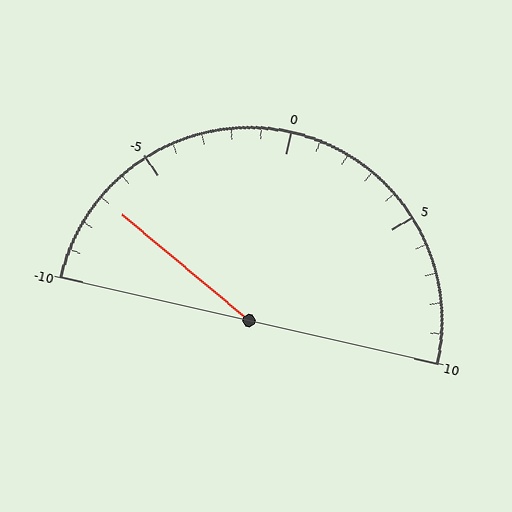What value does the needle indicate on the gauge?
The needle indicates approximately -7.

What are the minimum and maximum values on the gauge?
The gauge ranges from -10 to 10.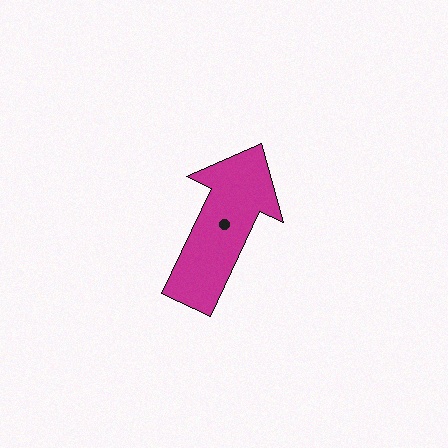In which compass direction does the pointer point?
Northeast.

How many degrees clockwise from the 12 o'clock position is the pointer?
Approximately 25 degrees.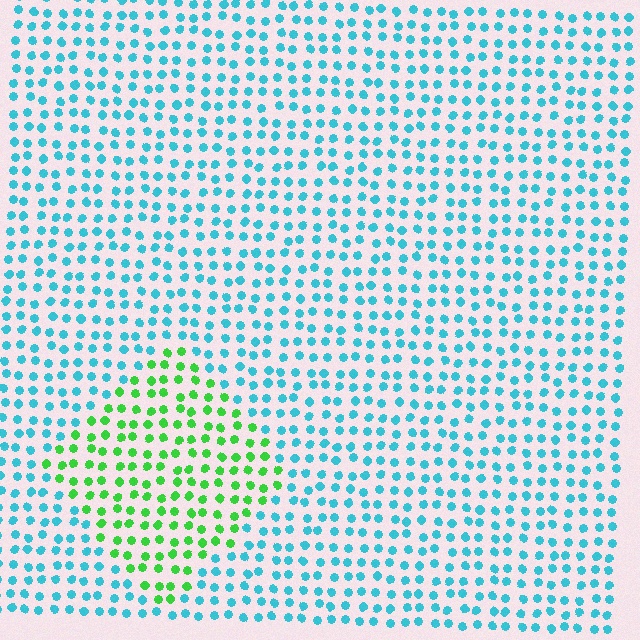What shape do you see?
I see a diamond.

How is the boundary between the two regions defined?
The boundary is defined purely by a slight shift in hue (about 64 degrees). Spacing, size, and orientation are identical on both sides.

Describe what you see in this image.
The image is filled with small cyan elements in a uniform arrangement. A diamond-shaped region is visible where the elements are tinted to a slightly different hue, forming a subtle color boundary.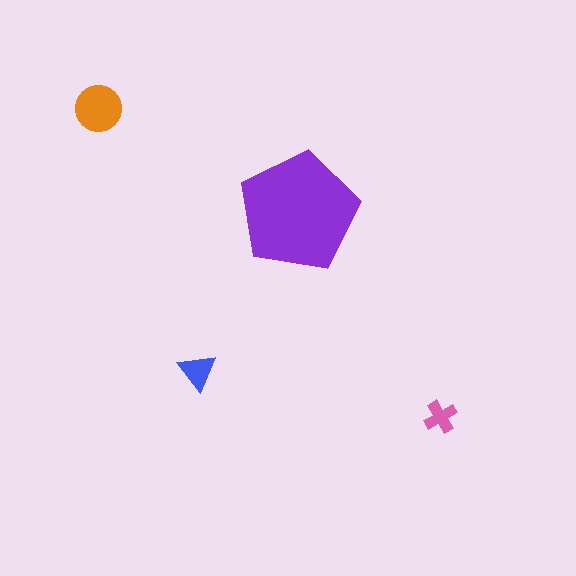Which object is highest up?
The orange circle is topmost.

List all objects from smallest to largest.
The pink cross, the blue triangle, the orange circle, the purple pentagon.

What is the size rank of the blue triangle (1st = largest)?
3rd.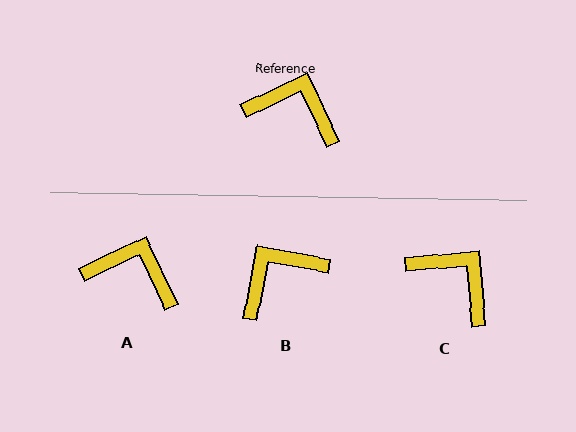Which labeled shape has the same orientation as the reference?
A.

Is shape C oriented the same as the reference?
No, it is off by about 20 degrees.